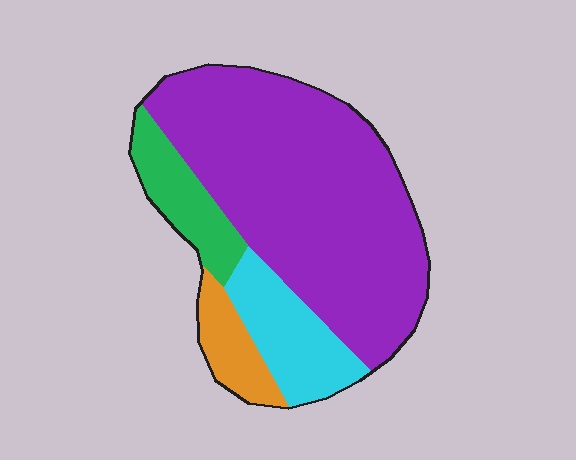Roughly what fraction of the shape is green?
Green takes up less than a quarter of the shape.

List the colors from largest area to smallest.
From largest to smallest: purple, cyan, green, orange.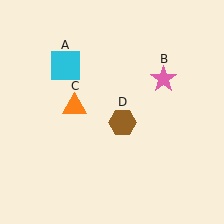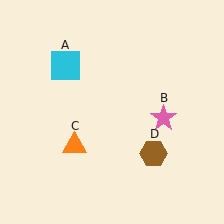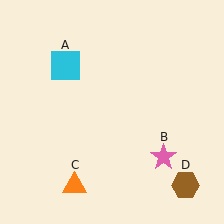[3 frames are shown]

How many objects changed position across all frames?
3 objects changed position: pink star (object B), orange triangle (object C), brown hexagon (object D).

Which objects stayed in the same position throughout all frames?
Cyan square (object A) remained stationary.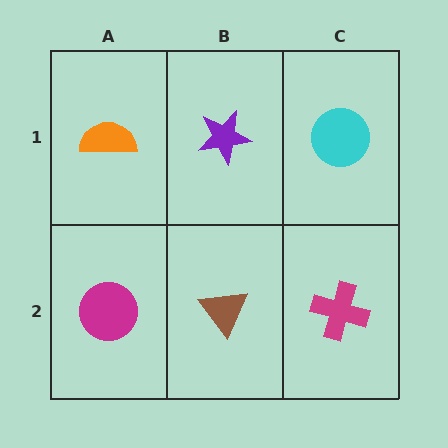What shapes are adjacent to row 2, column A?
An orange semicircle (row 1, column A), a brown triangle (row 2, column B).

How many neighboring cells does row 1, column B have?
3.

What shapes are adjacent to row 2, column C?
A cyan circle (row 1, column C), a brown triangle (row 2, column B).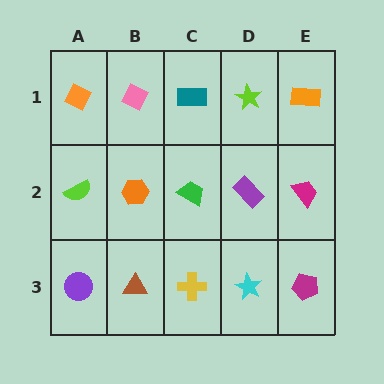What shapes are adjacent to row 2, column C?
A teal rectangle (row 1, column C), a yellow cross (row 3, column C), an orange hexagon (row 2, column B), a purple rectangle (row 2, column D).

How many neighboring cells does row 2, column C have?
4.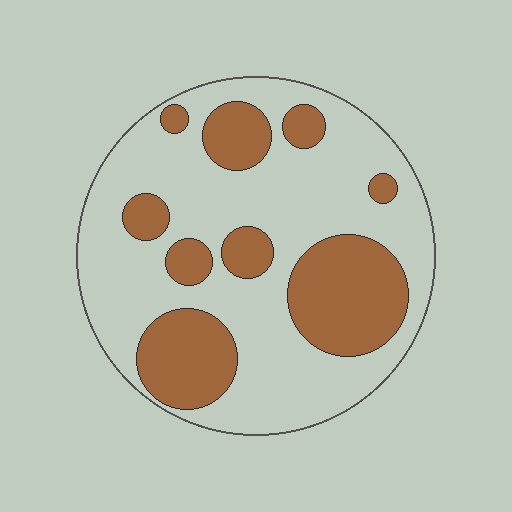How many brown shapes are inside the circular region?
9.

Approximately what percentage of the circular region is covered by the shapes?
Approximately 30%.